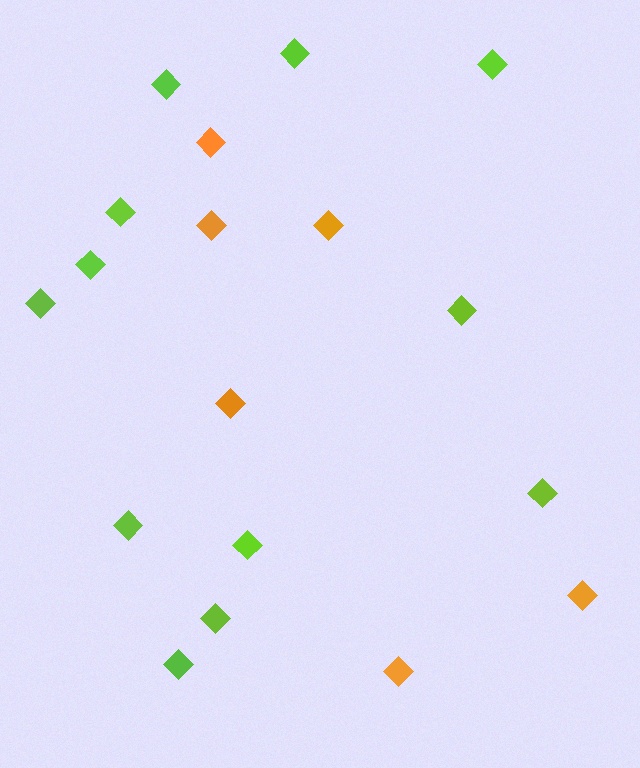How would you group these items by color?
There are 2 groups: one group of lime diamonds (12) and one group of orange diamonds (6).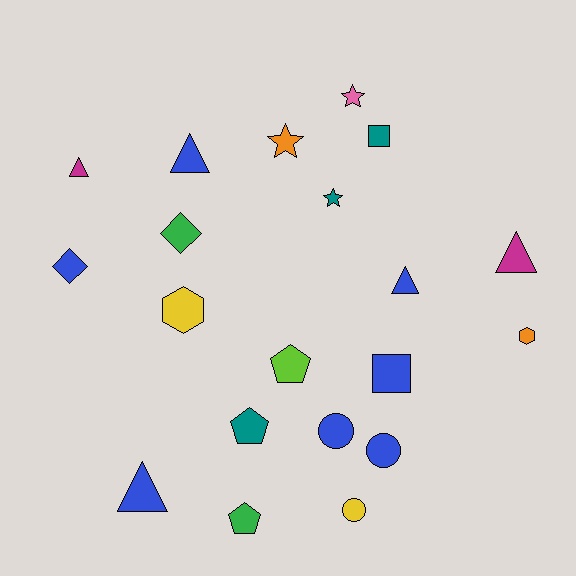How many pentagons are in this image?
There are 3 pentagons.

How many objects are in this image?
There are 20 objects.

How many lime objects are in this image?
There is 1 lime object.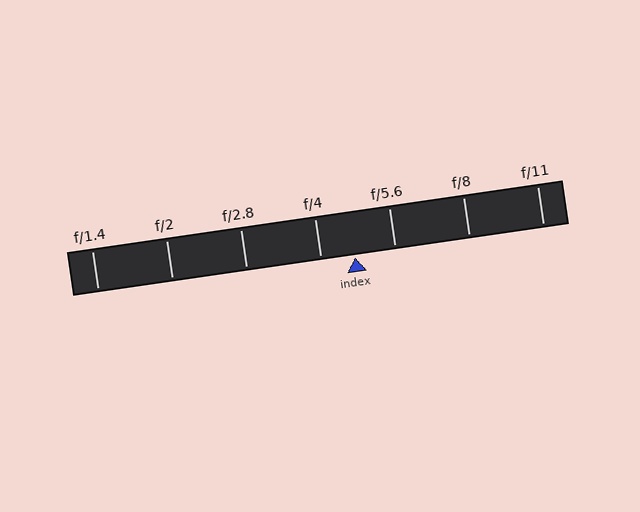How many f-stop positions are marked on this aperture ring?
There are 7 f-stop positions marked.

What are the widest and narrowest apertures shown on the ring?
The widest aperture shown is f/1.4 and the narrowest is f/11.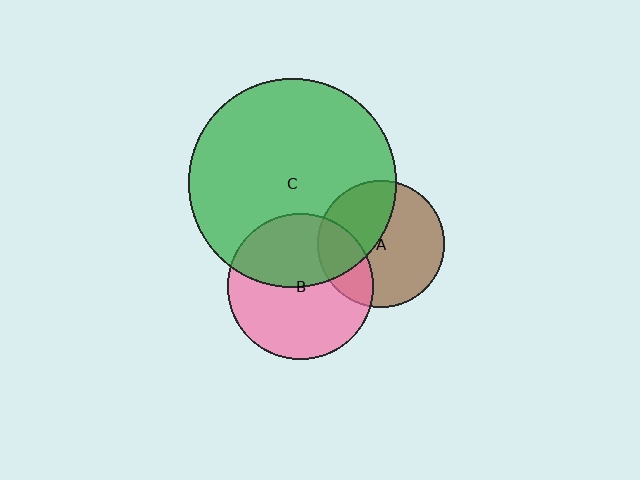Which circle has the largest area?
Circle C (green).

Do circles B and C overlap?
Yes.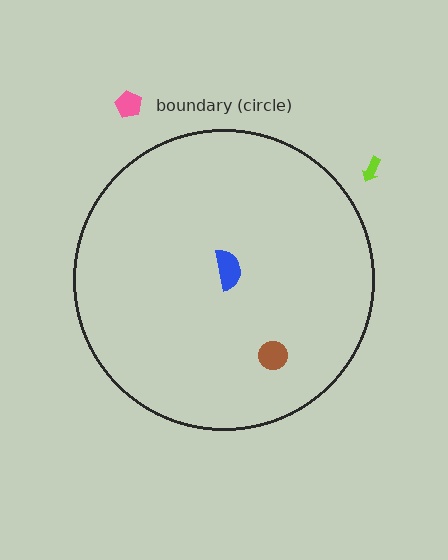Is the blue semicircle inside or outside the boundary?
Inside.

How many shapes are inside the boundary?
2 inside, 2 outside.